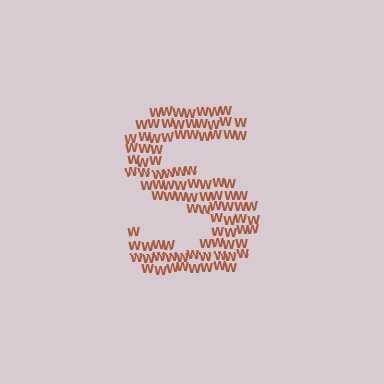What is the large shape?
The large shape is the letter S.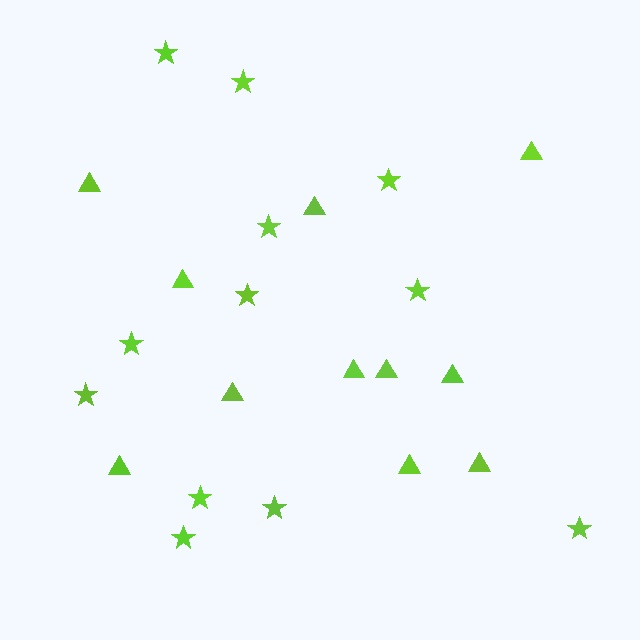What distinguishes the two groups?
There are 2 groups: one group of stars (12) and one group of triangles (11).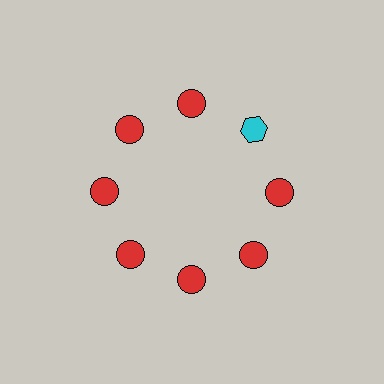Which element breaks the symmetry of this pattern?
The cyan hexagon at roughly the 2 o'clock position breaks the symmetry. All other shapes are red circles.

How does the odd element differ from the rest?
It differs in both color (cyan instead of red) and shape (hexagon instead of circle).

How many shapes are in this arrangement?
There are 8 shapes arranged in a ring pattern.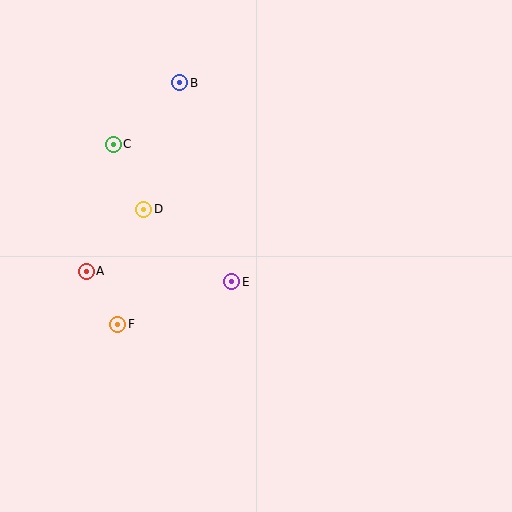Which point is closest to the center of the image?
Point E at (232, 282) is closest to the center.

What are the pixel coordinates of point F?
Point F is at (118, 324).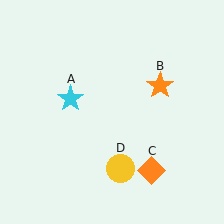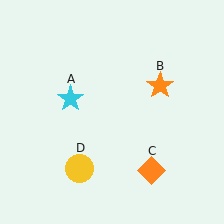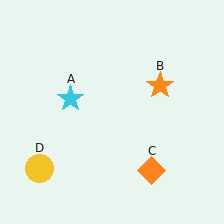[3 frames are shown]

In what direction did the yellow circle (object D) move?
The yellow circle (object D) moved left.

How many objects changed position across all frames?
1 object changed position: yellow circle (object D).